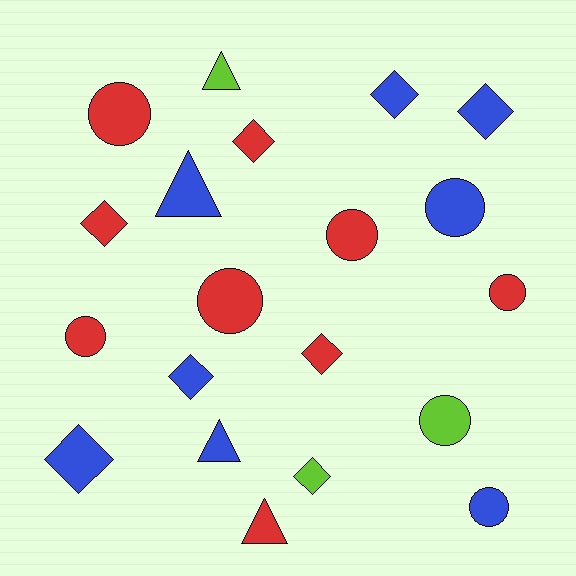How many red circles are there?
There are 5 red circles.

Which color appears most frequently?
Red, with 9 objects.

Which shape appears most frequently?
Diamond, with 8 objects.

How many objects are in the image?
There are 20 objects.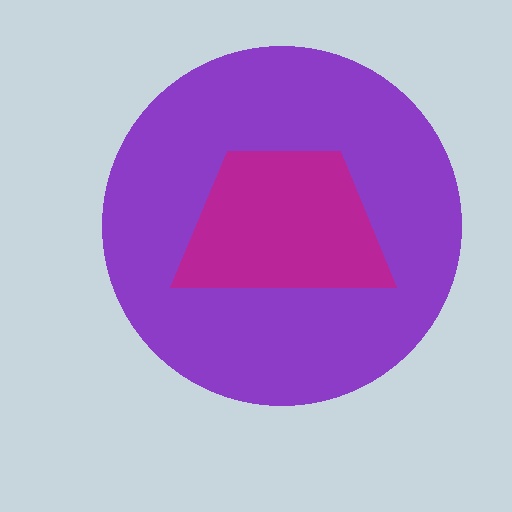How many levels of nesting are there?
2.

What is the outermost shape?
The purple circle.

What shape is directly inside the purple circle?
The magenta trapezoid.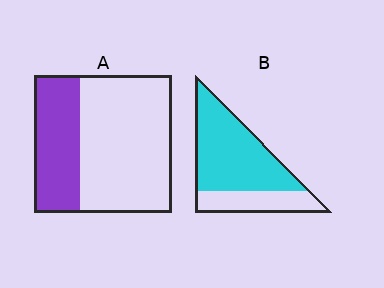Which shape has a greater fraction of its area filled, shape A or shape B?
Shape B.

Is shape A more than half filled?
No.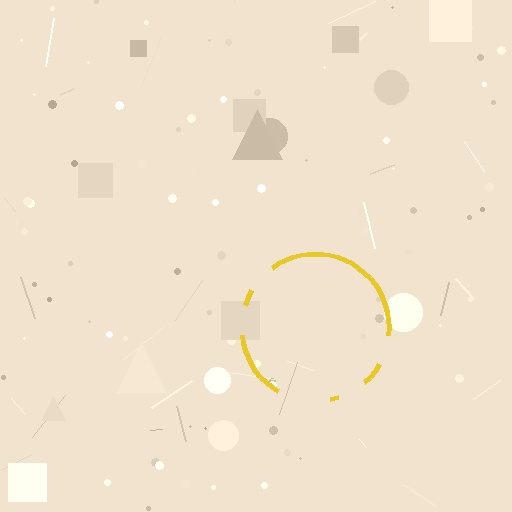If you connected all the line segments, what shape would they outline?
They would outline a circle.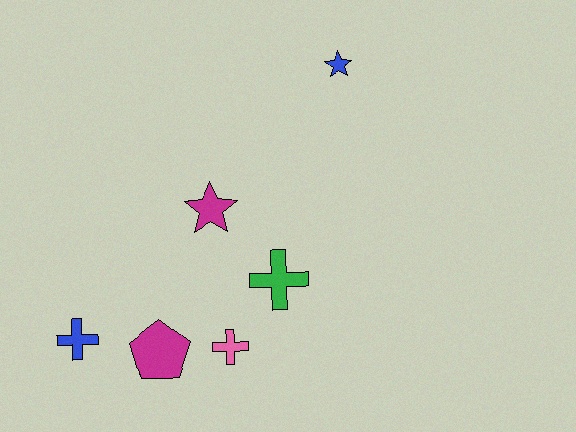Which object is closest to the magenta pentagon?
The pink cross is closest to the magenta pentagon.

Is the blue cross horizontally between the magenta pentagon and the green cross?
No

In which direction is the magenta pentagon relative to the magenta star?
The magenta pentagon is below the magenta star.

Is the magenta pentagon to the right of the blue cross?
Yes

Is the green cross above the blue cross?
Yes